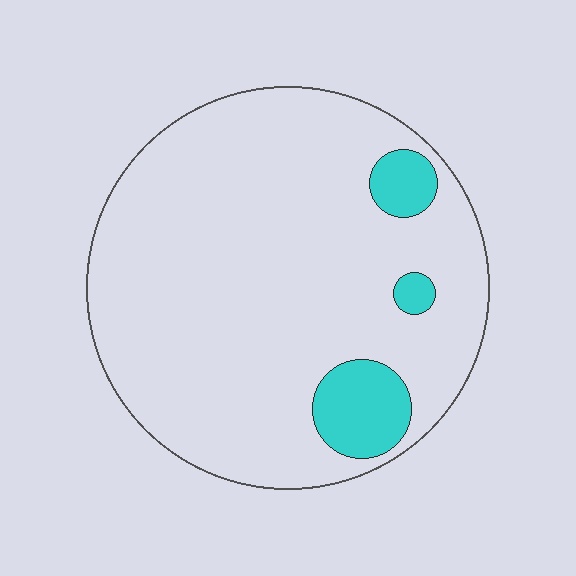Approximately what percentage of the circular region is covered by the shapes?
Approximately 10%.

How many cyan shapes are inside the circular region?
3.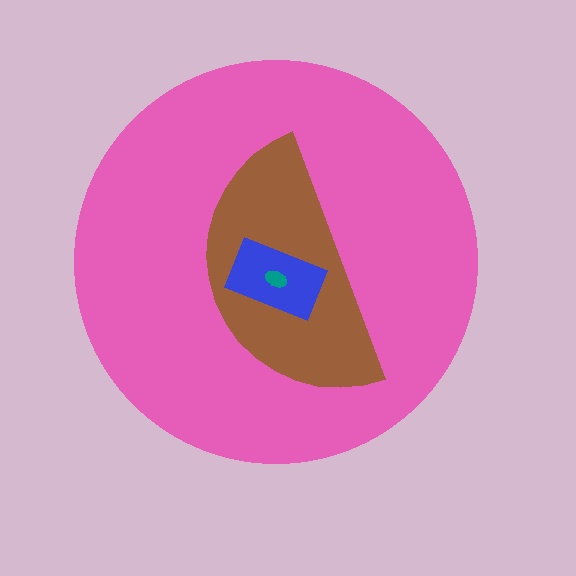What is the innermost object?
The teal ellipse.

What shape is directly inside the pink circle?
The brown semicircle.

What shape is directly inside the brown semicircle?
The blue rectangle.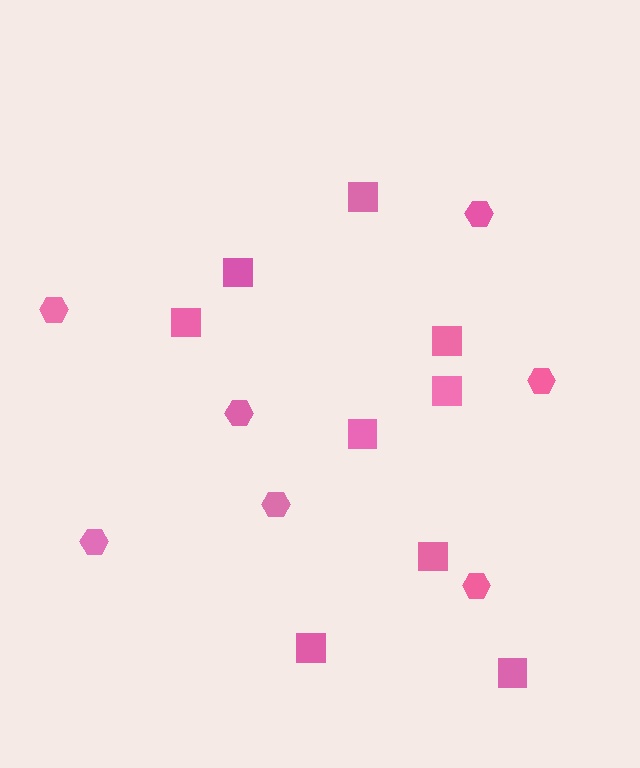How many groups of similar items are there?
There are 2 groups: one group of hexagons (7) and one group of squares (9).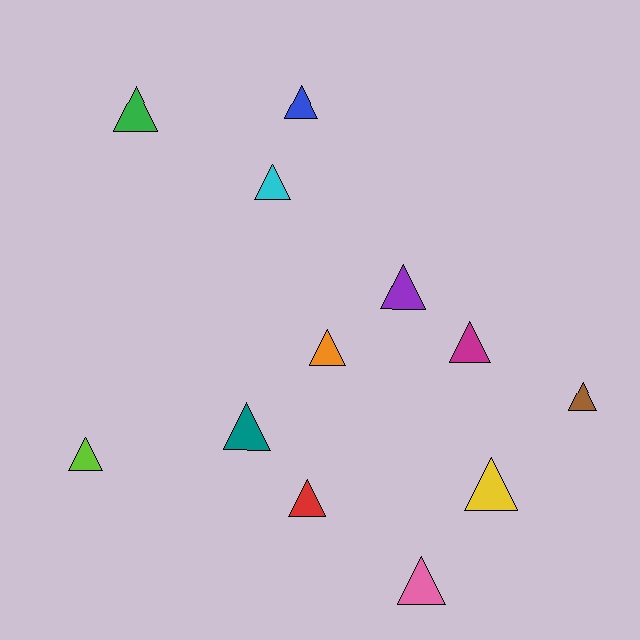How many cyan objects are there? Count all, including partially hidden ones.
There is 1 cyan object.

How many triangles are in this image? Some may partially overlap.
There are 12 triangles.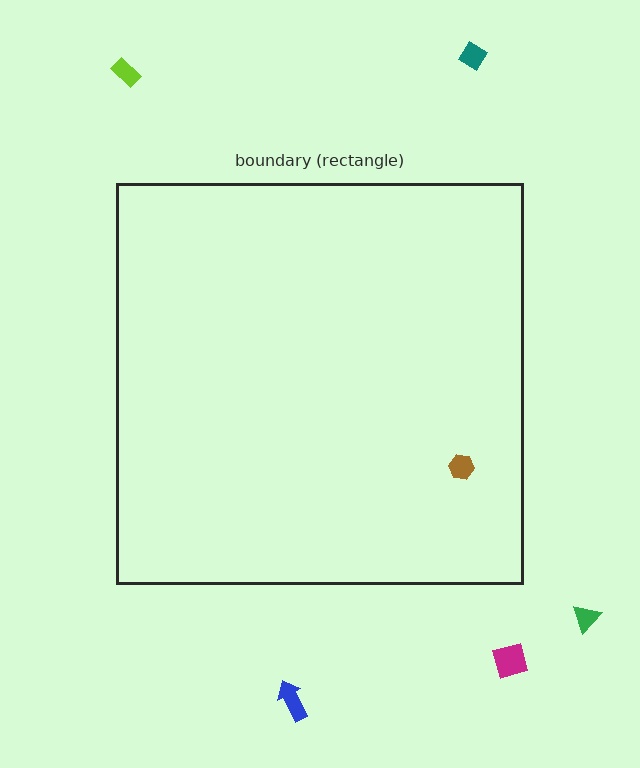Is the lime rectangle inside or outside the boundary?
Outside.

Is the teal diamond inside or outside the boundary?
Outside.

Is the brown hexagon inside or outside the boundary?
Inside.